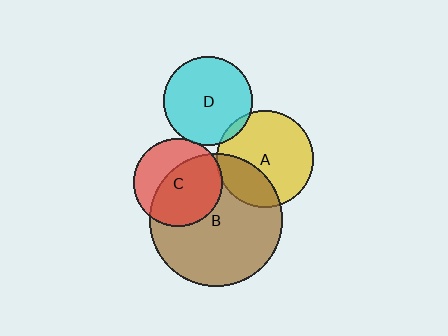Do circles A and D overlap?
Yes.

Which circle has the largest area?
Circle B (brown).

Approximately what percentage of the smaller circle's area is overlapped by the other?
Approximately 5%.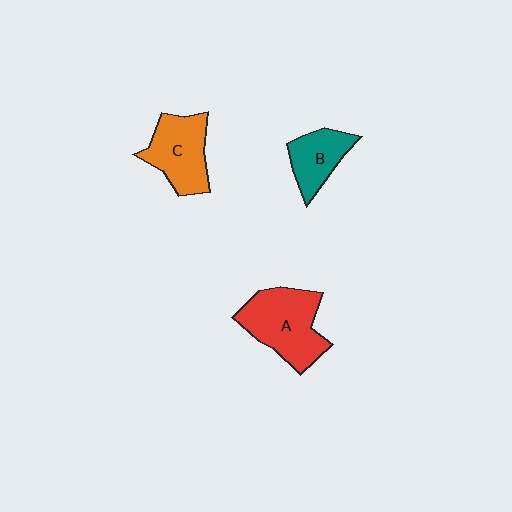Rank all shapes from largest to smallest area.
From largest to smallest: A (red), C (orange), B (teal).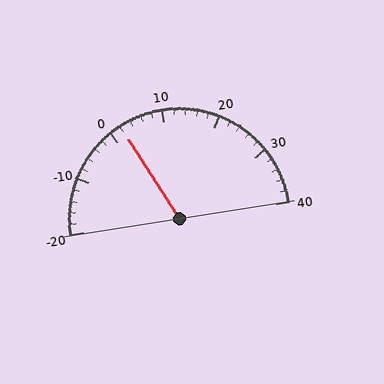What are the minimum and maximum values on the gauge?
The gauge ranges from -20 to 40.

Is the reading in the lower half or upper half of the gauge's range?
The reading is in the lower half of the range (-20 to 40).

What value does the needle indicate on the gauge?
The needle indicates approximately 2.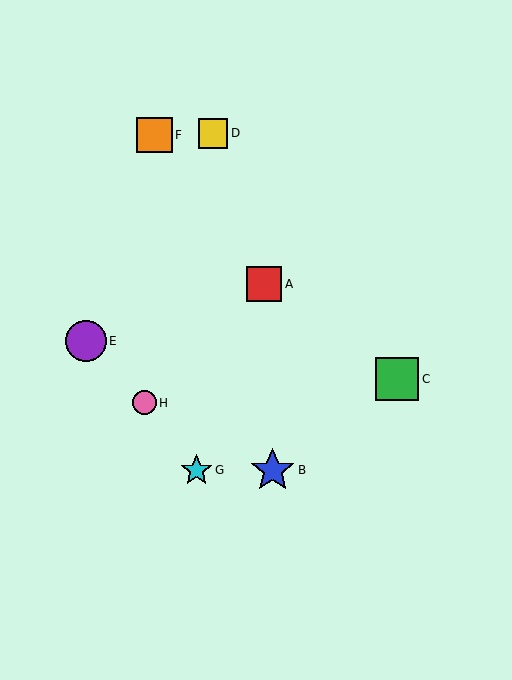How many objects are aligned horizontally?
2 objects (B, G) are aligned horizontally.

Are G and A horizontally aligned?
No, G is at y≈470 and A is at y≈284.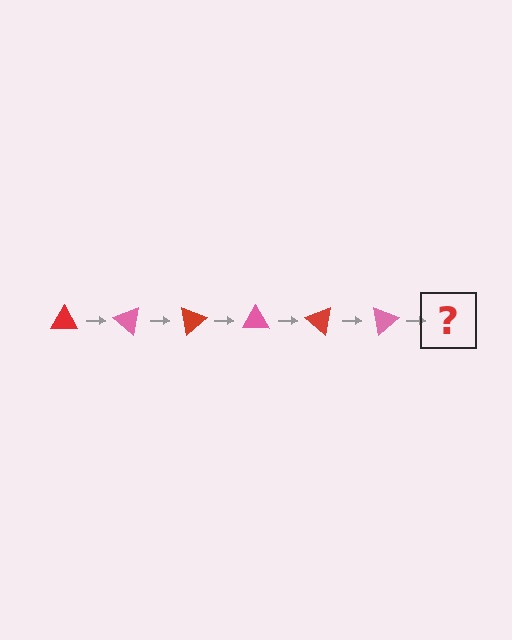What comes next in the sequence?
The next element should be a red triangle, rotated 240 degrees from the start.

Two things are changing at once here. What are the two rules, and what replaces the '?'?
The two rules are that it rotates 40 degrees each step and the color cycles through red and pink. The '?' should be a red triangle, rotated 240 degrees from the start.